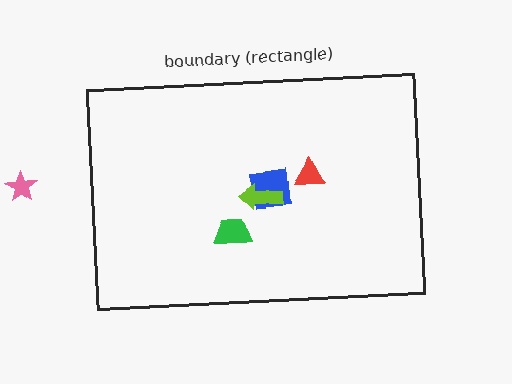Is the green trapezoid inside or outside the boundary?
Inside.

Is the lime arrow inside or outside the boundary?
Inside.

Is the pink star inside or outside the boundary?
Outside.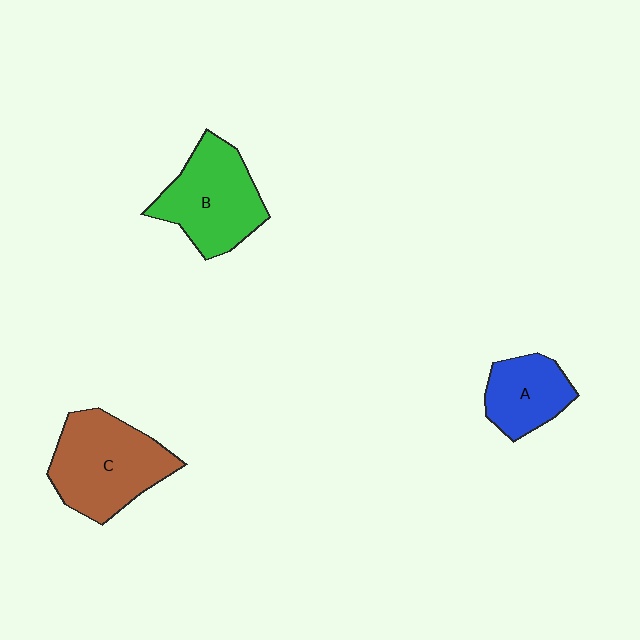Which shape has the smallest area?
Shape A (blue).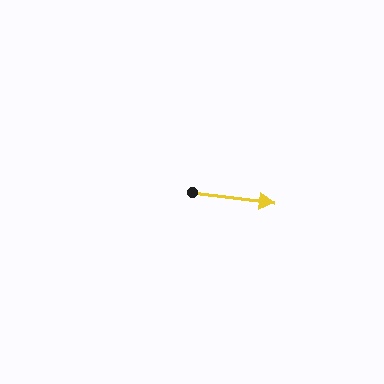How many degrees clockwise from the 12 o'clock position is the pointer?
Approximately 98 degrees.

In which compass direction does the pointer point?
East.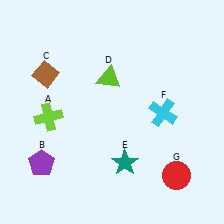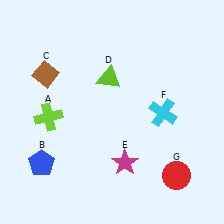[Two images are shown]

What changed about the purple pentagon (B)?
In Image 1, B is purple. In Image 2, it changed to blue.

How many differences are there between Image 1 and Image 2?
There are 2 differences between the two images.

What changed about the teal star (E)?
In Image 1, E is teal. In Image 2, it changed to magenta.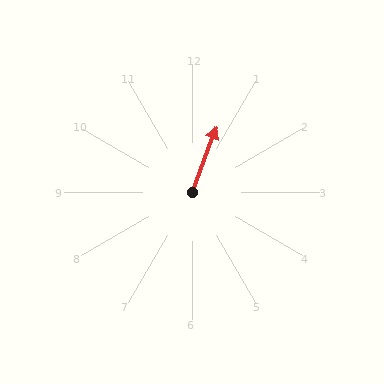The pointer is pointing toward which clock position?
Roughly 1 o'clock.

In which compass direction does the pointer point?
North.